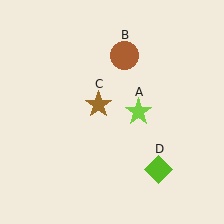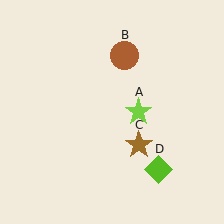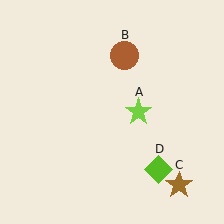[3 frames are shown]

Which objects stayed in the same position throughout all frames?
Lime star (object A) and brown circle (object B) and lime diamond (object D) remained stationary.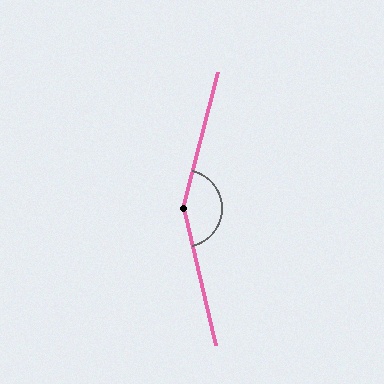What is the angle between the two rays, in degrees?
Approximately 152 degrees.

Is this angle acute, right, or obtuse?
It is obtuse.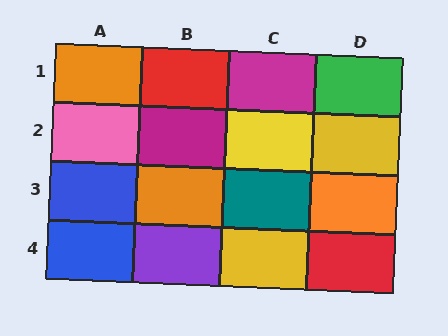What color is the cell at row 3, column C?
Teal.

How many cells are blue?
2 cells are blue.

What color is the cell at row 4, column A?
Blue.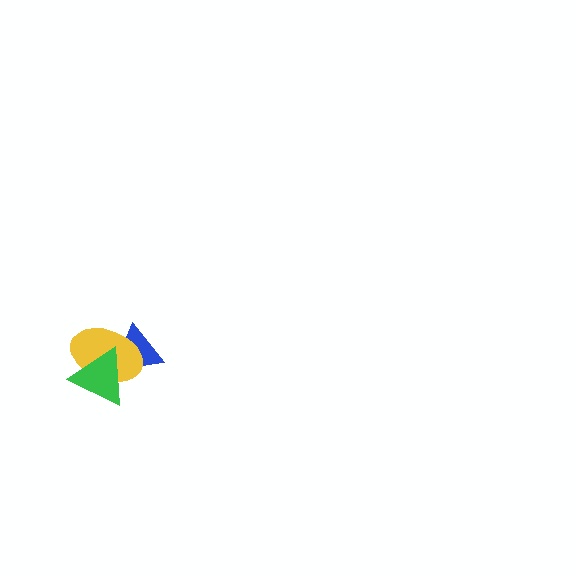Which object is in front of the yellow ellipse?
The green triangle is in front of the yellow ellipse.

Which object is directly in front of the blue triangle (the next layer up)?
The yellow ellipse is directly in front of the blue triangle.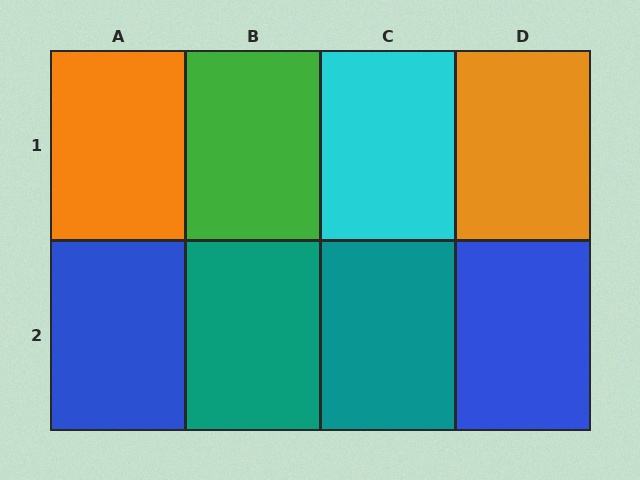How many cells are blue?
2 cells are blue.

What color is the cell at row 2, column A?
Blue.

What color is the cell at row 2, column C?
Teal.